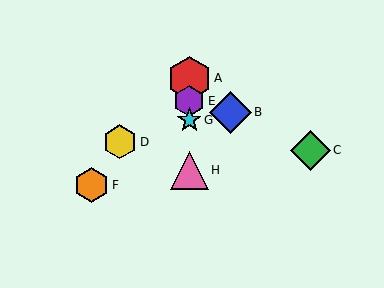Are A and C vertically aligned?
No, A is at x≈189 and C is at x≈310.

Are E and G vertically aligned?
Yes, both are at x≈189.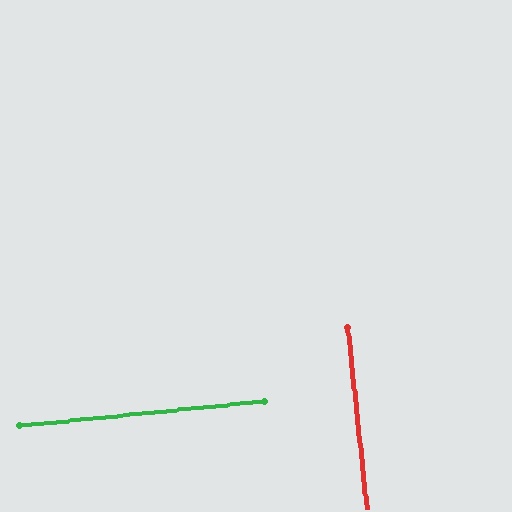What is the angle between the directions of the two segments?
Approximately 90 degrees.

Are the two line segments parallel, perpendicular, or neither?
Perpendicular — they meet at approximately 90°.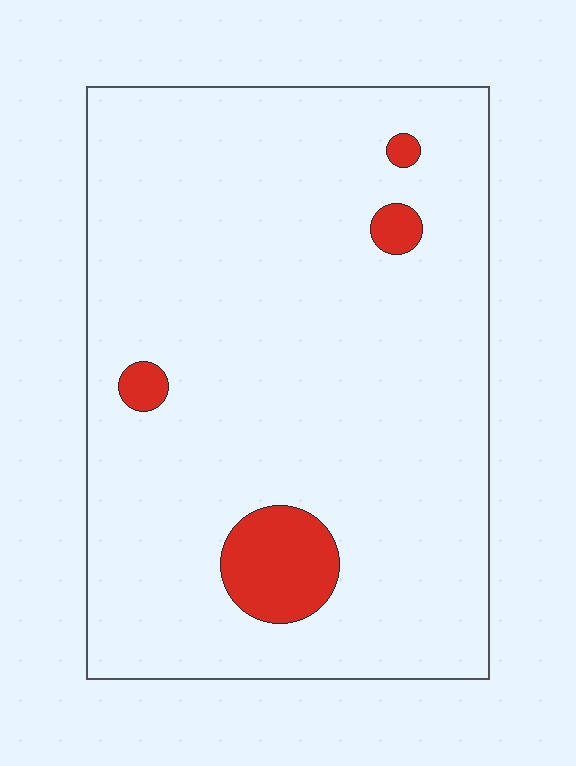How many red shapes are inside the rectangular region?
4.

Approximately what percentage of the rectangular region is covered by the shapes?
Approximately 5%.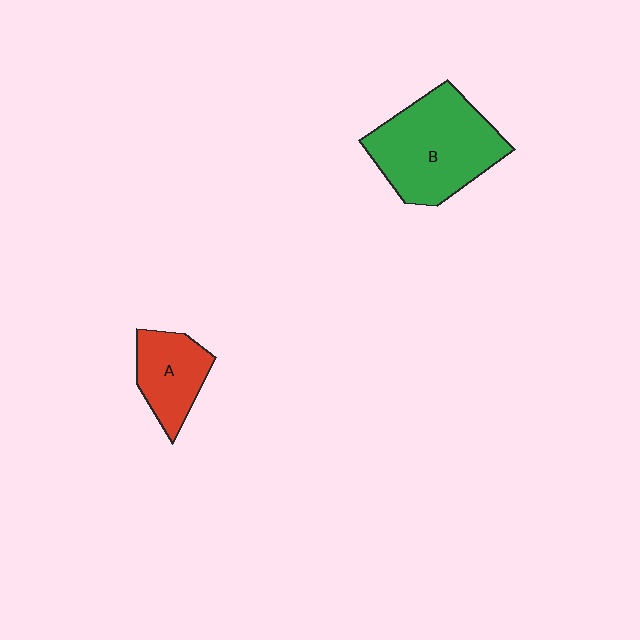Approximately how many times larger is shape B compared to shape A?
Approximately 1.9 times.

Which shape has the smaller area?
Shape A (red).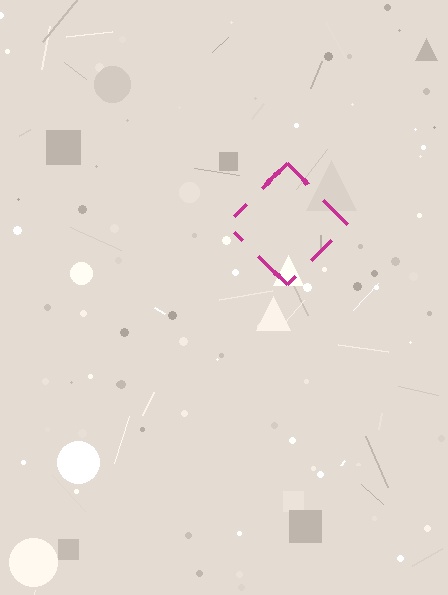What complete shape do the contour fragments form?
The contour fragments form a diamond.